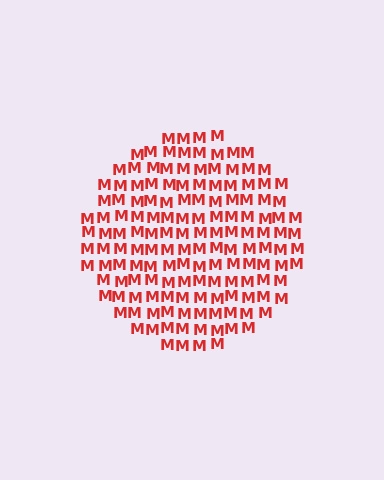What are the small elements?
The small elements are letter M's.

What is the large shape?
The large shape is a circle.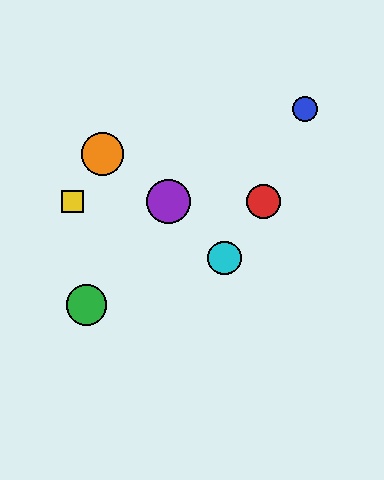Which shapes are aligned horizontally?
The red circle, the yellow square, the purple circle are aligned horizontally.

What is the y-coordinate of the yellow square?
The yellow square is at y≈202.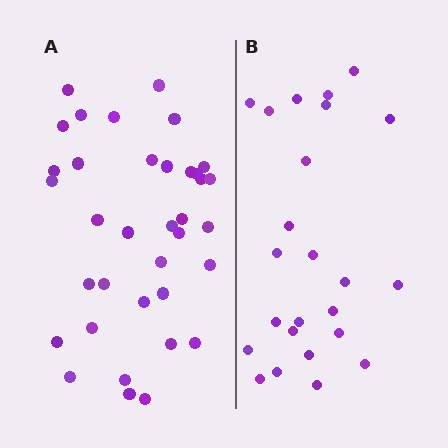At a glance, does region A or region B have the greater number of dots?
Region A (the left region) has more dots.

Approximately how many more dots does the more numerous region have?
Region A has roughly 12 or so more dots than region B.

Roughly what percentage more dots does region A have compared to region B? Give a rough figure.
About 50% more.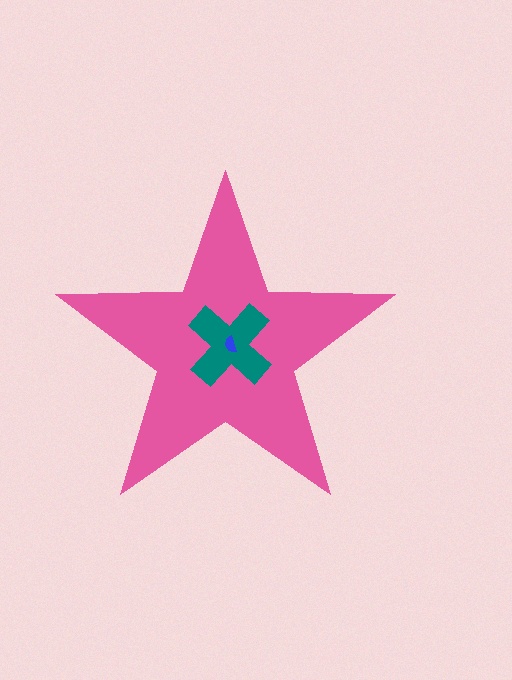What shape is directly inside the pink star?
The teal cross.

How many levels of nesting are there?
3.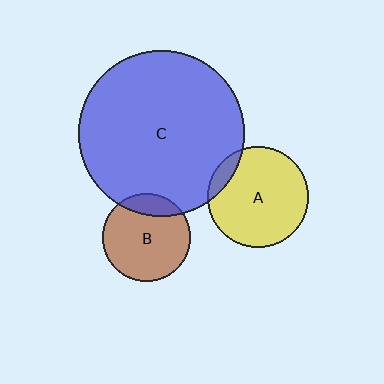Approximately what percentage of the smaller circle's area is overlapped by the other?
Approximately 15%.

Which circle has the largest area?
Circle C (blue).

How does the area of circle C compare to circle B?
Approximately 3.5 times.